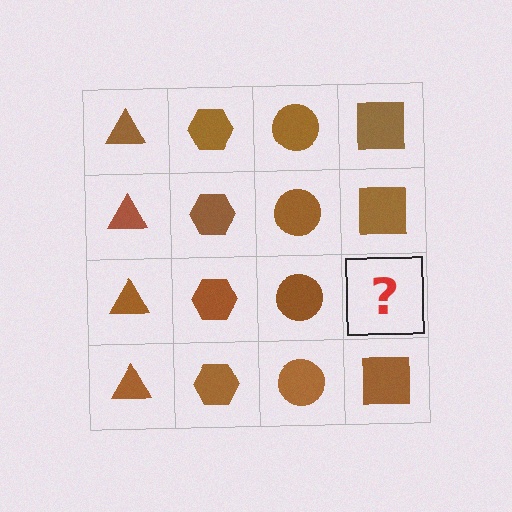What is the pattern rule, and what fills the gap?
The rule is that each column has a consistent shape. The gap should be filled with a brown square.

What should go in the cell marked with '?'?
The missing cell should contain a brown square.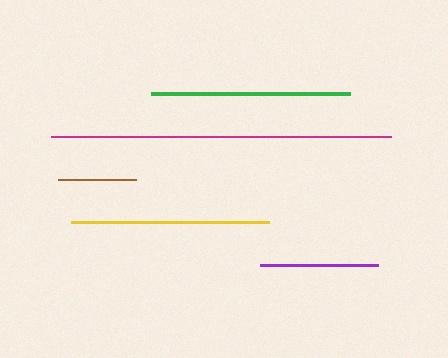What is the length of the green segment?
The green segment is approximately 199 pixels long.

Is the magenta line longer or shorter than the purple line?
The magenta line is longer than the purple line.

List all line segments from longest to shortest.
From longest to shortest: magenta, green, yellow, purple, brown.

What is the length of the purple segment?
The purple segment is approximately 118 pixels long.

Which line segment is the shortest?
The brown line is the shortest at approximately 78 pixels.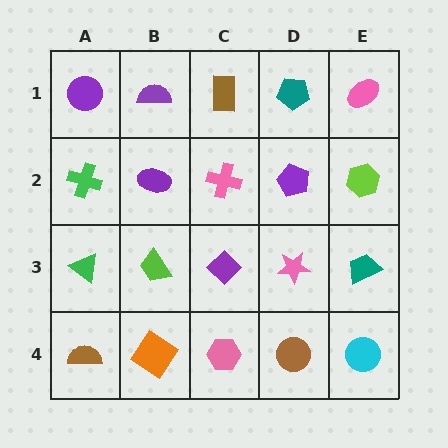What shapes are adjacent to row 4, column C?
A purple diamond (row 3, column C), an orange diamond (row 4, column B), a brown circle (row 4, column D).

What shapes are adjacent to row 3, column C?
A pink cross (row 2, column C), a pink hexagon (row 4, column C), a lime trapezoid (row 3, column B), a pink star (row 3, column D).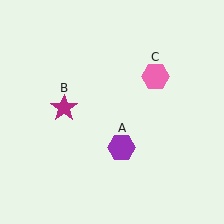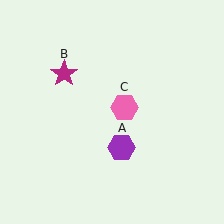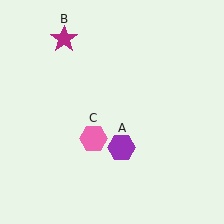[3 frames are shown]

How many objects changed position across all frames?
2 objects changed position: magenta star (object B), pink hexagon (object C).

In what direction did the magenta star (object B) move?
The magenta star (object B) moved up.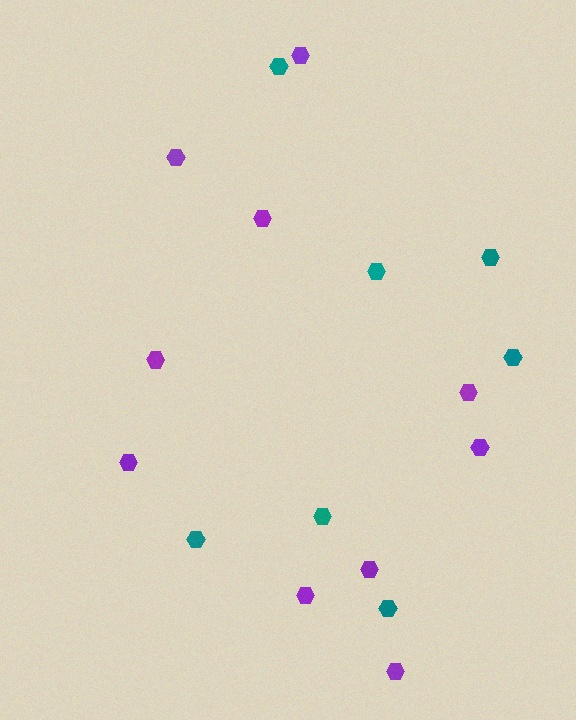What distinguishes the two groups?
There are 2 groups: one group of purple hexagons (10) and one group of teal hexagons (7).